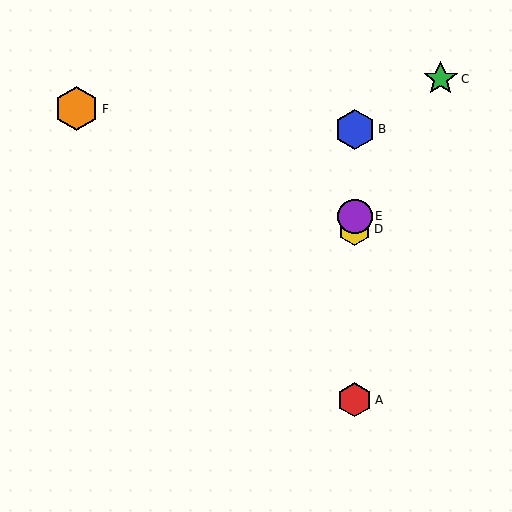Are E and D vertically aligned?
Yes, both are at x≈355.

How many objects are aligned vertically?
4 objects (A, B, D, E) are aligned vertically.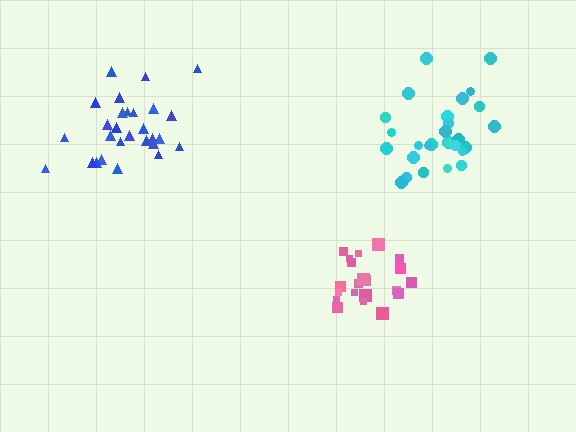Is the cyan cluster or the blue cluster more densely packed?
Blue.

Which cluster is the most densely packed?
Pink.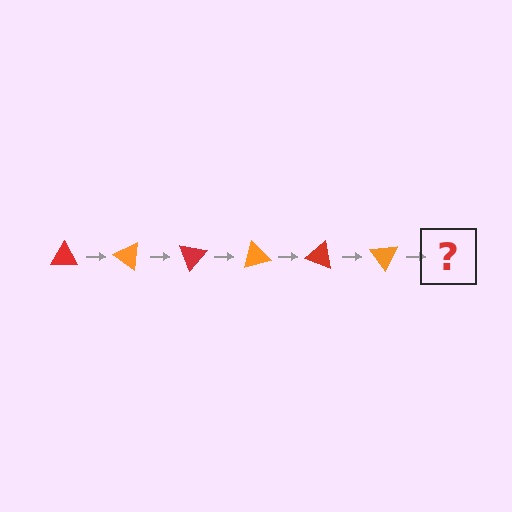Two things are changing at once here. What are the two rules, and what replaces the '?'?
The two rules are that it rotates 35 degrees each step and the color cycles through red and orange. The '?' should be a red triangle, rotated 210 degrees from the start.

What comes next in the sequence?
The next element should be a red triangle, rotated 210 degrees from the start.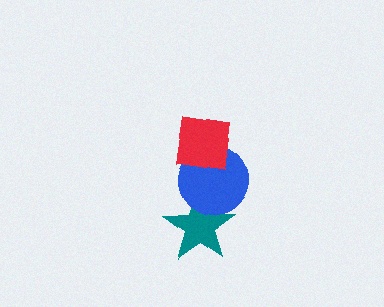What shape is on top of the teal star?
The blue circle is on top of the teal star.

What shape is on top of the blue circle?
The red square is on top of the blue circle.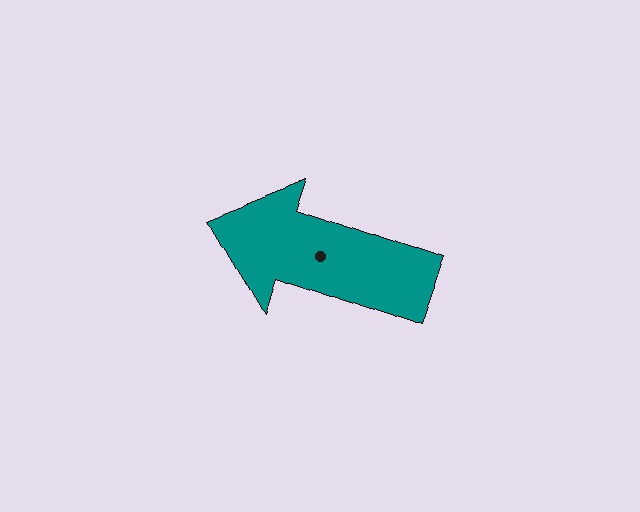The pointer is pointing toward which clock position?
Roughly 10 o'clock.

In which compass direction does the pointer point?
West.